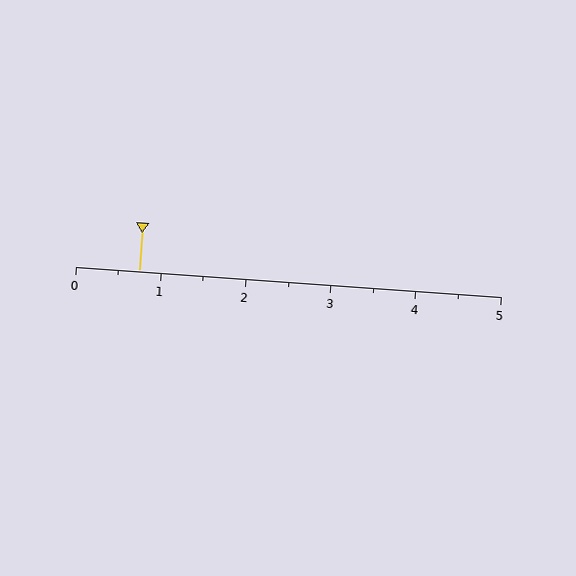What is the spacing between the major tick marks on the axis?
The major ticks are spaced 1 apart.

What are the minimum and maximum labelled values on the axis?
The axis runs from 0 to 5.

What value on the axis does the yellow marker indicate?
The marker indicates approximately 0.8.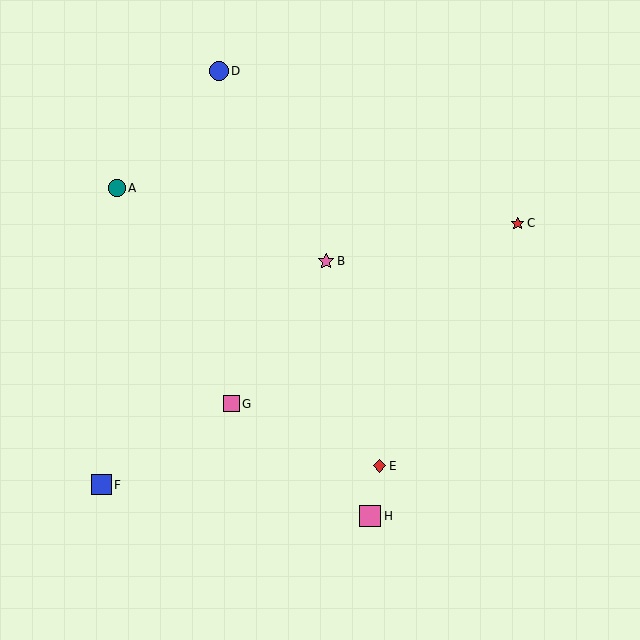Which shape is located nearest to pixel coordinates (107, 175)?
The teal circle (labeled A) at (117, 188) is nearest to that location.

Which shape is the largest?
The pink square (labeled H) is the largest.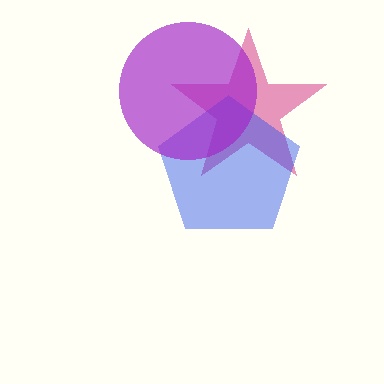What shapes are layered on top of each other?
The layered shapes are: a pink star, a blue pentagon, a purple circle.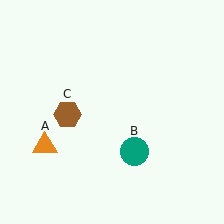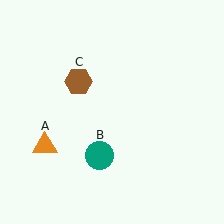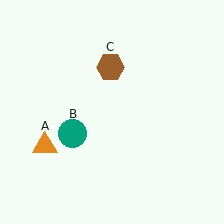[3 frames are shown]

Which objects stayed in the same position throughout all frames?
Orange triangle (object A) remained stationary.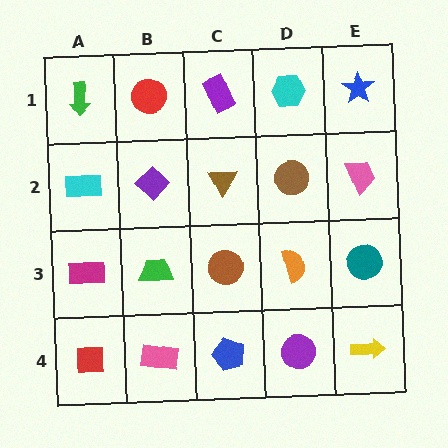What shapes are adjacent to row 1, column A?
A cyan rectangle (row 2, column A), a red circle (row 1, column B).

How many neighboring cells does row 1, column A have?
2.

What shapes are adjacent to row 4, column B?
A green trapezoid (row 3, column B), a red square (row 4, column A), a blue pentagon (row 4, column C).